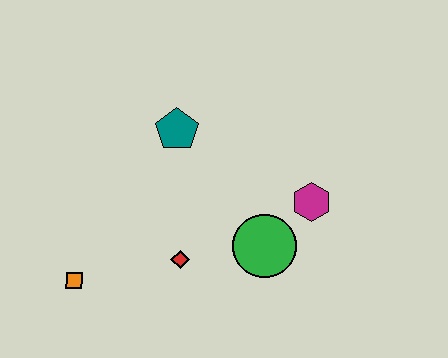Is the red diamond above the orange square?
Yes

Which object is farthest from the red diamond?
The magenta hexagon is farthest from the red diamond.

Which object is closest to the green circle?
The magenta hexagon is closest to the green circle.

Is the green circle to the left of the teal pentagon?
No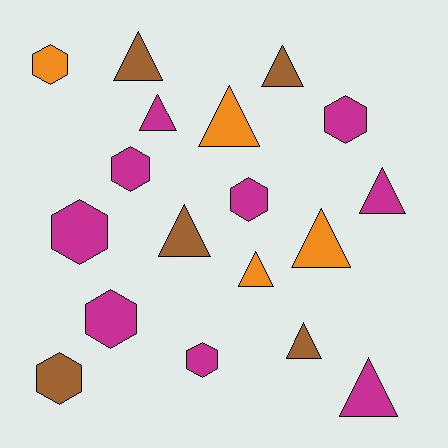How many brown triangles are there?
There are 4 brown triangles.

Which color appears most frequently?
Magenta, with 9 objects.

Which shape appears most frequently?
Triangle, with 10 objects.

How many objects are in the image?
There are 18 objects.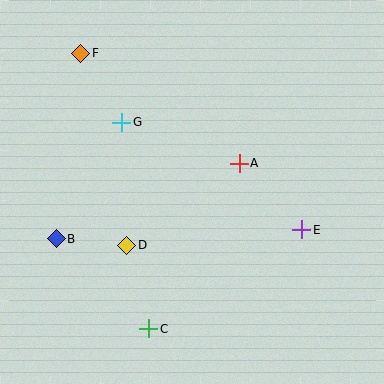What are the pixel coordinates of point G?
Point G is at (122, 122).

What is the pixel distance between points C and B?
The distance between C and B is 129 pixels.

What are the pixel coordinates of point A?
Point A is at (239, 163).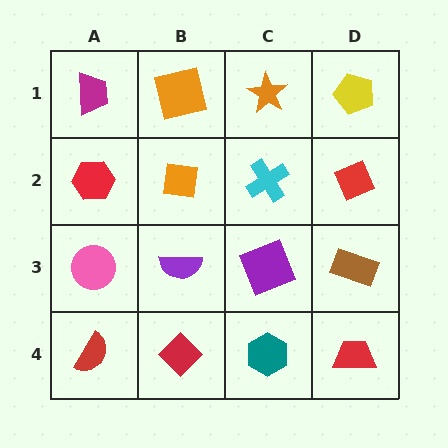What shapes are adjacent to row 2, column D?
A yellow pentagon (row 1, column D), a brown rectangle (row 3, column D), a cyan cross (row 2, column C).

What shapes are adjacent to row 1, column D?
A red diamond (row 2, column D), an orange star (row 1, column C).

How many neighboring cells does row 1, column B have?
3.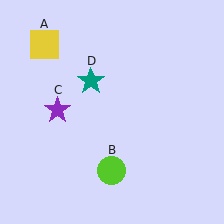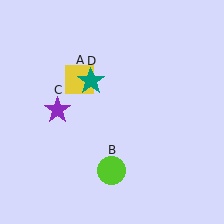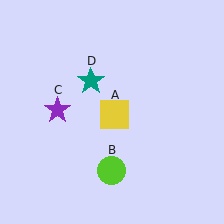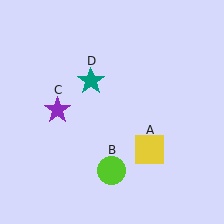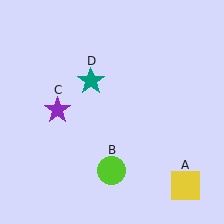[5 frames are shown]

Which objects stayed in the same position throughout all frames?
Lime circle (object B) and purple star (object C) and teal star (object D) remained stationary.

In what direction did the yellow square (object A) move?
The yellow square (object A) moved down and to the right.